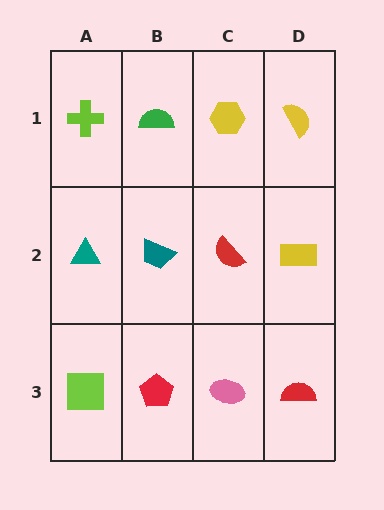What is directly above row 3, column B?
A teal trapezoid.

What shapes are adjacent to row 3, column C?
A red semicircle (row 2, column C), a red pentagon (row 3, column B), a red semicircle (row 3, column D).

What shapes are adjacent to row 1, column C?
A red semicircle (row 2, column C), a green semicircle (row 1, column B), a yellow semicircle (row 1, column D).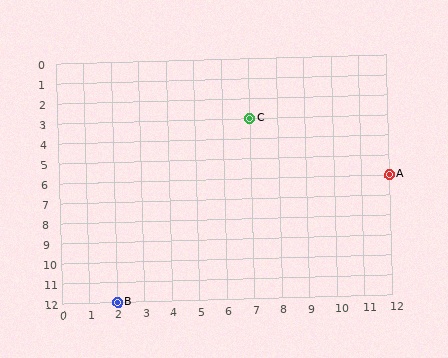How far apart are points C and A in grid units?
Points C and A are 5 columns and 3 rows apart (about 5.8 grid units diagonally).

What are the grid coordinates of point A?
Point A is at grid coordinates (12, 6).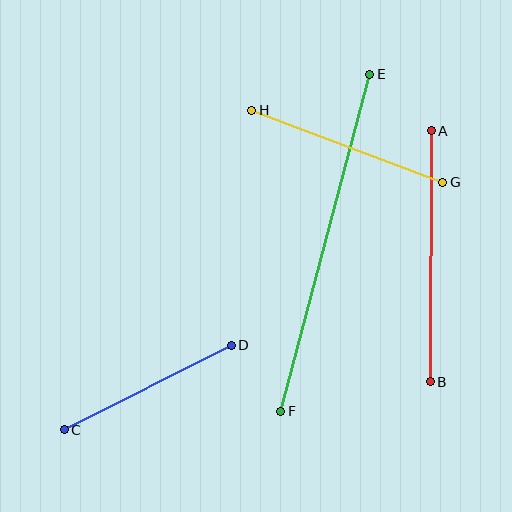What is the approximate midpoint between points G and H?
The midpoint is at approximately (347, 146) pixels.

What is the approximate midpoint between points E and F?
The midpoint is at approximately (325, 243) pixels.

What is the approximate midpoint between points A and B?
The midpoint is at approximately (431, 256) pixels.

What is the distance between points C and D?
The distance is approximately 187 pixels.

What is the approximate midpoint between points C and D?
The midpoint is at approximately (148, 387) pixels.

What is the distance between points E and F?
The distance is approximately 348 pixels.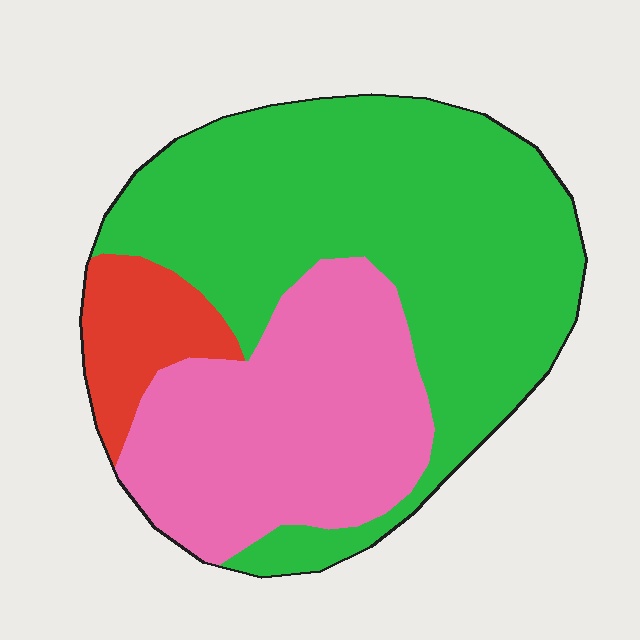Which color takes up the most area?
Green, at roughly 55%.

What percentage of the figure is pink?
Pink covers roughly 35% of the figure.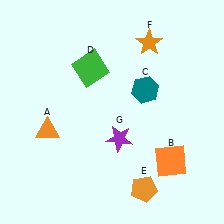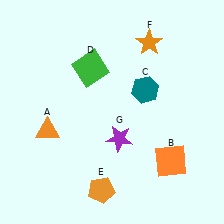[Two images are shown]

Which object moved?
The orange pentagon (E) moved left.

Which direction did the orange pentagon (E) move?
The orange pentagon (E) moved left.